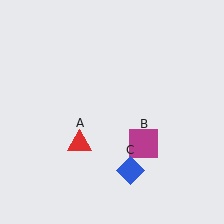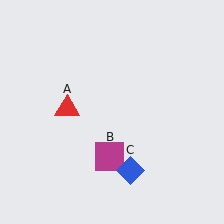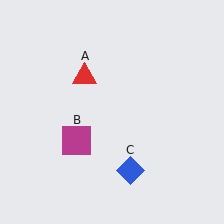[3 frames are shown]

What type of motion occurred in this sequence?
The red triangle (object A), magenta square (object B) rotated clockwise around the center of the scene.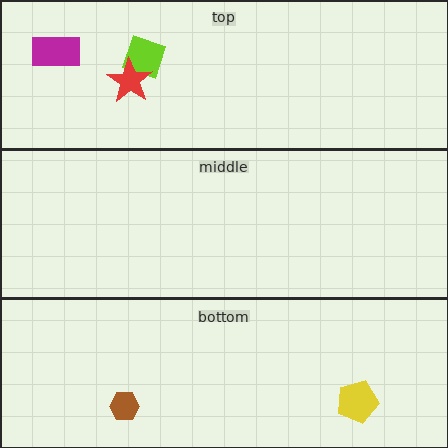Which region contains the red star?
The top region.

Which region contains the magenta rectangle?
The top region.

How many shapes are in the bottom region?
2.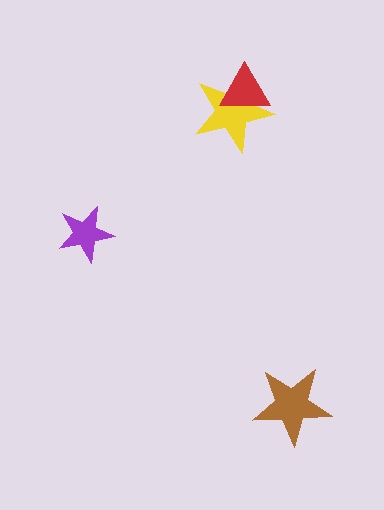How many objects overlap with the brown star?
0 objects overlap with the brown star.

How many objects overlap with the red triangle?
1 object overlaps with the red triangle.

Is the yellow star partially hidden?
Yes, it is partially covered by another shape.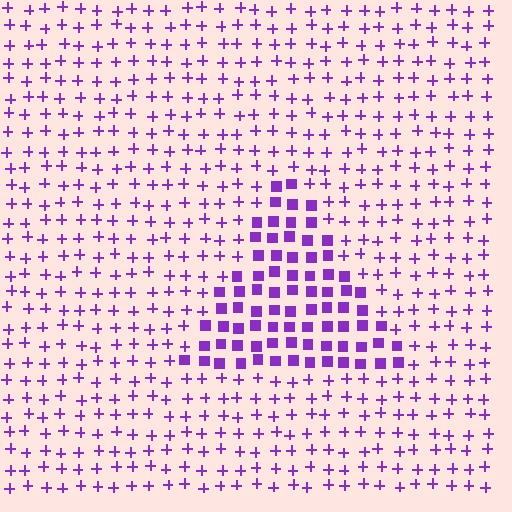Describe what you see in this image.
The image is filled with small purple elements arranged in a uniform grid. A triangle-shaped region contains squares, while the surrounding area contains plus signs. The boundary is defined purely by the change in element shape.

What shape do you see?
I see a triangle.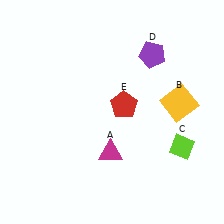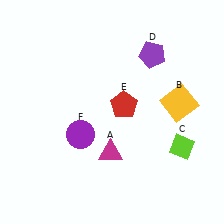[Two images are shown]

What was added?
A purple circle (F) was added in Image 2.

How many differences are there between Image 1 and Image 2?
There is 1 difference between the two images.